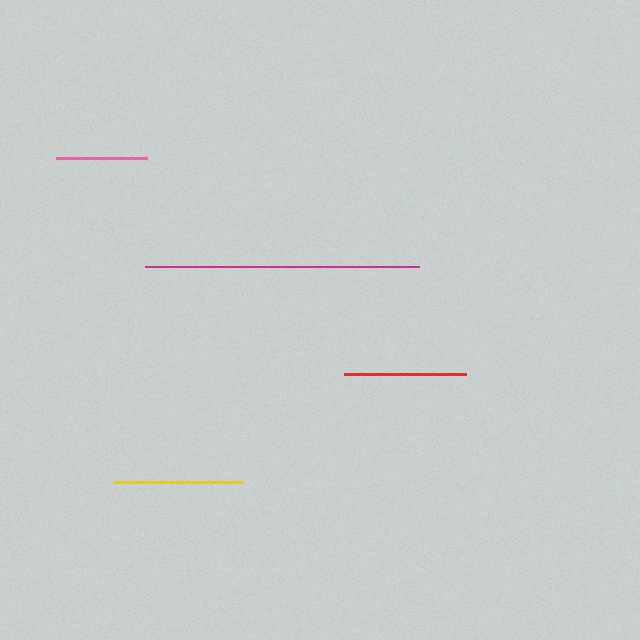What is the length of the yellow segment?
The yellow segment is approximately 128 pixels long.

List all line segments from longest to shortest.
From longest to shortest: magenta, yellow, red, pink.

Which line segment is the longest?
The magenta line is the longest at approximately 274 pixels.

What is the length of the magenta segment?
The magenta segment is approximately 274 pixels long.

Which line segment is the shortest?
The pink line is the shortest at approximately 91 pixels.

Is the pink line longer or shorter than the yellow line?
The yellow line is longer than the pink line.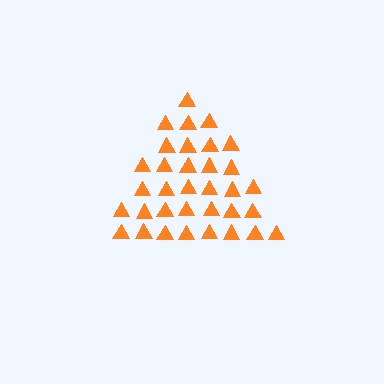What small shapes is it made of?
It is made of small triangles.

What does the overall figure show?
The overall figure shows a triangle.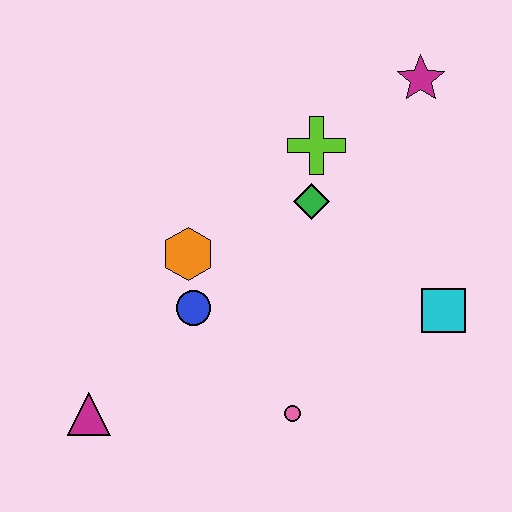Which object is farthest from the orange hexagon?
The magenta star is farthest from the orange hexagon.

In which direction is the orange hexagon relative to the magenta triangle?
The orange hexagon is above the magenta triangle.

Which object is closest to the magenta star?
The lime cross is closest to the magenta star.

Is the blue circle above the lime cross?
No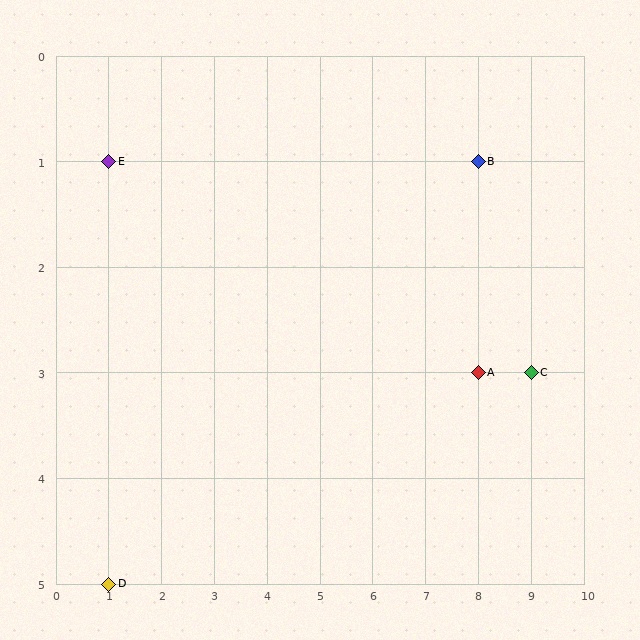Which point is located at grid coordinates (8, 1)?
Point B is at (8, 1).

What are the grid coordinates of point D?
Point D is at grid coordinates (1, 5).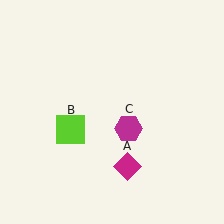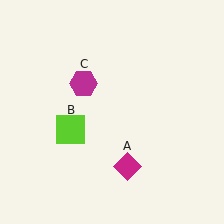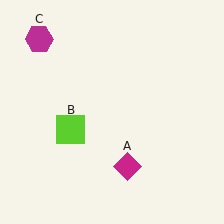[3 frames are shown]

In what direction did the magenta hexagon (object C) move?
The magenta hexagon (object C) moved up and to the left.